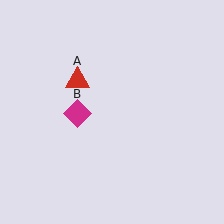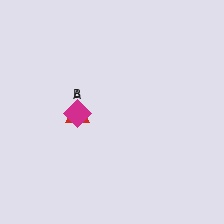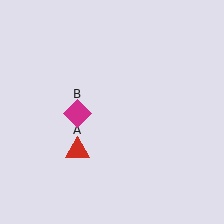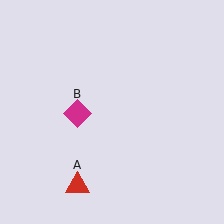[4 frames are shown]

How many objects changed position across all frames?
1 object changed position: red triangle (object A).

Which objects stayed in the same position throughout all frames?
Magenta diamond (object B) remained stationary.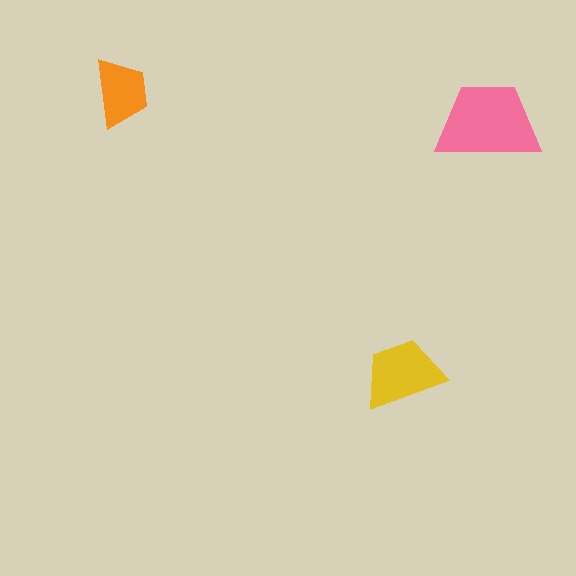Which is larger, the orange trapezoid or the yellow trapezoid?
The yellow one.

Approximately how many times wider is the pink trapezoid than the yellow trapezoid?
About 1.5 times wider.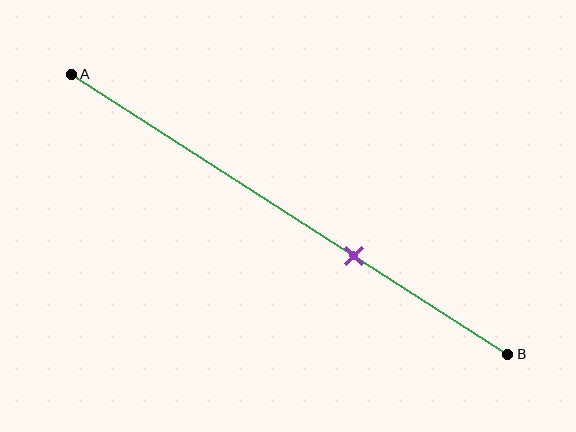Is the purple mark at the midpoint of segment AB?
No, the mark is at about 65% from A, not at the 50% midpoint.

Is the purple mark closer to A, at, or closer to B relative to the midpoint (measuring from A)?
The purple mark is closer to point B than the midpoint of segment AB.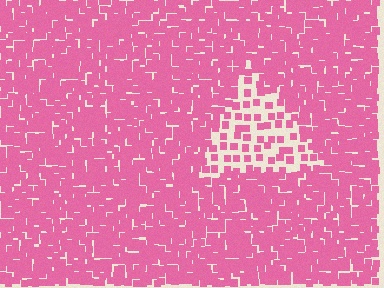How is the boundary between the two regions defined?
The boundary is defined by a change in element density (approximately 2.7x ratio). All elements are the same color, size, and shape.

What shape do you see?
I see a triangle.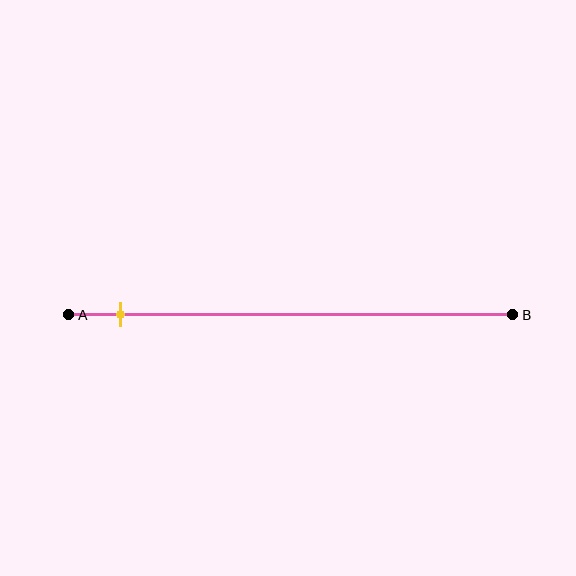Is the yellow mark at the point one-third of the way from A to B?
No, the mark is at about 10% from A, not at the 33% one-third point.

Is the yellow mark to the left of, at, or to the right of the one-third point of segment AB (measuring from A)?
The yellow mark is to the left of the one-third point of segment AB.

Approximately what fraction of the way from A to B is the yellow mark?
The yellow mark is approximately 10% of the way from A to B.